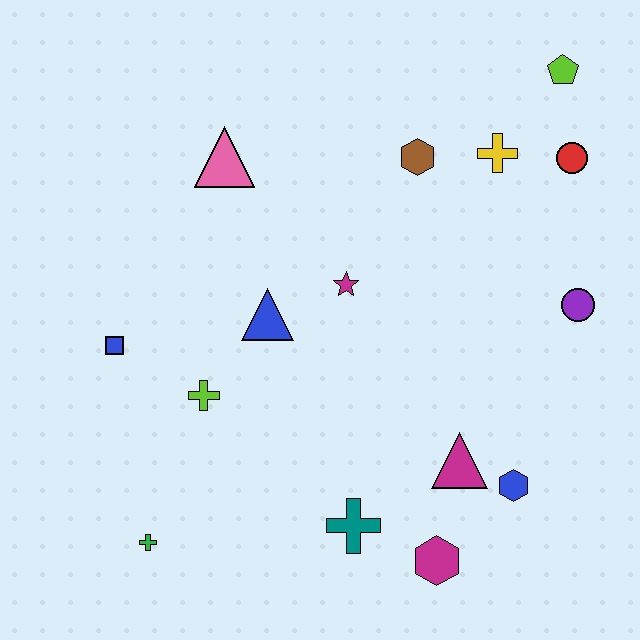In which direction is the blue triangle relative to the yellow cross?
The blue triangle is to the left of the yellow cross.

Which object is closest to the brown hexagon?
The yellow cross is closest to the brown hexagon.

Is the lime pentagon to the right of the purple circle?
No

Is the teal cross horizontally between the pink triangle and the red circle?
Yes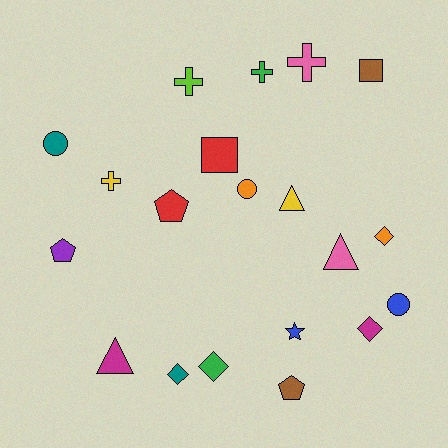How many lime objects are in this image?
There is 1 lime object.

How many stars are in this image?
There is 1 star.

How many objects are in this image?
There are 20 objects.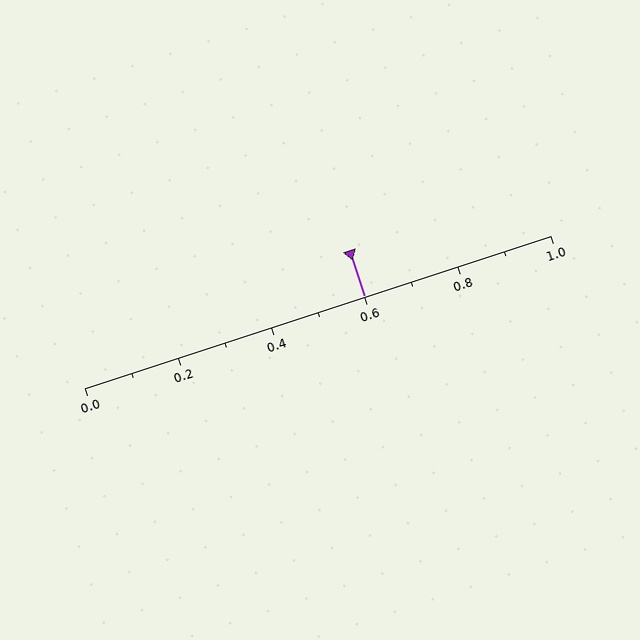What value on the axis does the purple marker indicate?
The marker indicates approximately 0.6.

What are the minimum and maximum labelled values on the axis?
The axis runs from 0.0 to 1.0.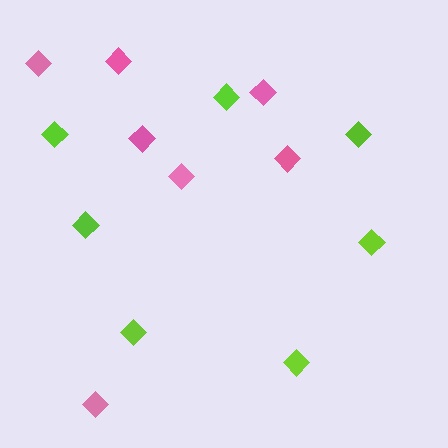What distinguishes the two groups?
There are 2 groups: one group of pink diamonds (7) and one group of lime diamonds (7).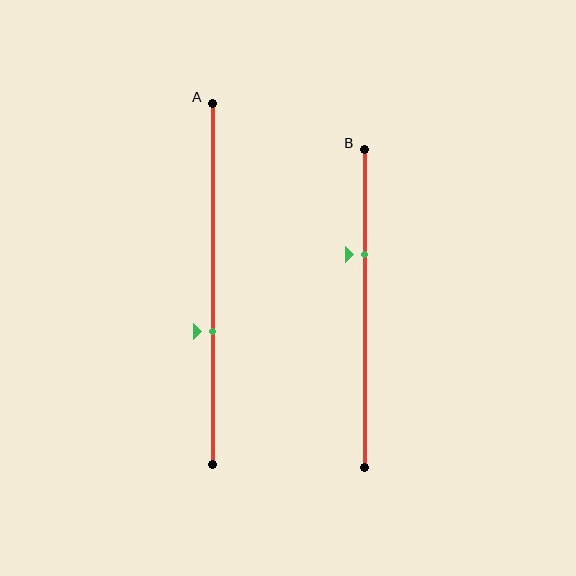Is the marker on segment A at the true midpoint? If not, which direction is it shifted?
No, the marker on segment A is shifted downward by about 13% of the segment length.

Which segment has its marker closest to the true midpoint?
Segment A has its marker closest to the true midpoint.